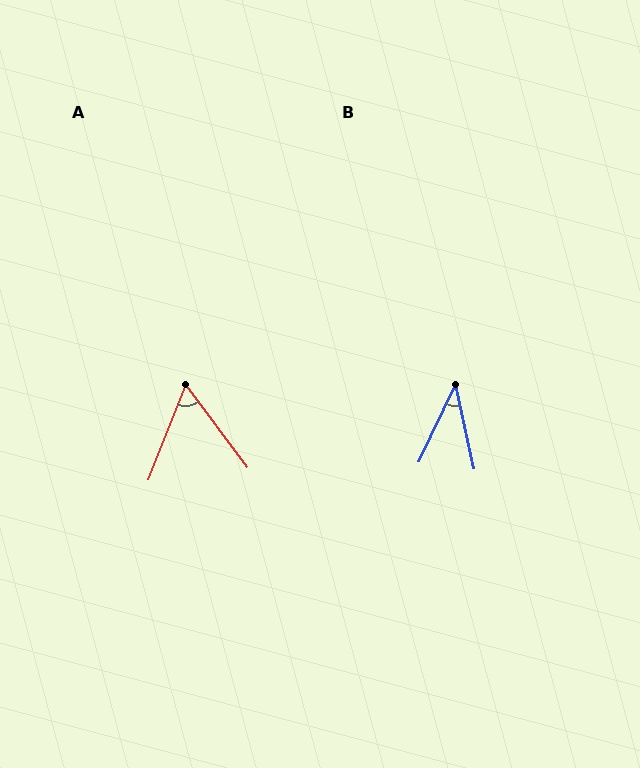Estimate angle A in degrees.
Approximately 58 degrees.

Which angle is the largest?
A, at approximately 58 degrees.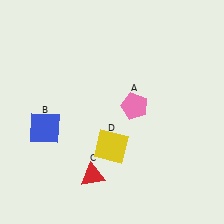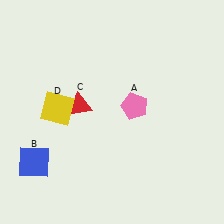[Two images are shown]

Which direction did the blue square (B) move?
The blue square (B) moved down.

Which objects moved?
The objects that moved are: the blue square (B), the red triangle (C), the yellow square (D).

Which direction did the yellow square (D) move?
The yellow square (D) moved left.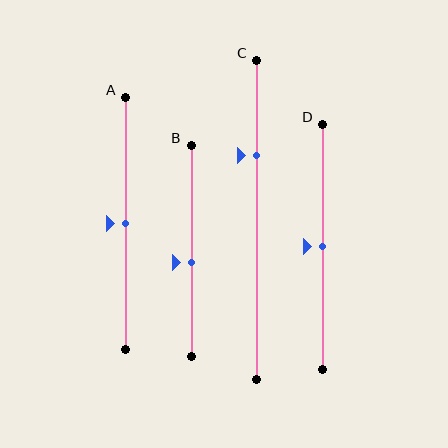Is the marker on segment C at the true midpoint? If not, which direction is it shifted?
No, the marker on segment C is shifted upward by about 20% of the segment length.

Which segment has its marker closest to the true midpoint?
Segment A has its marker closest to the true midpoint.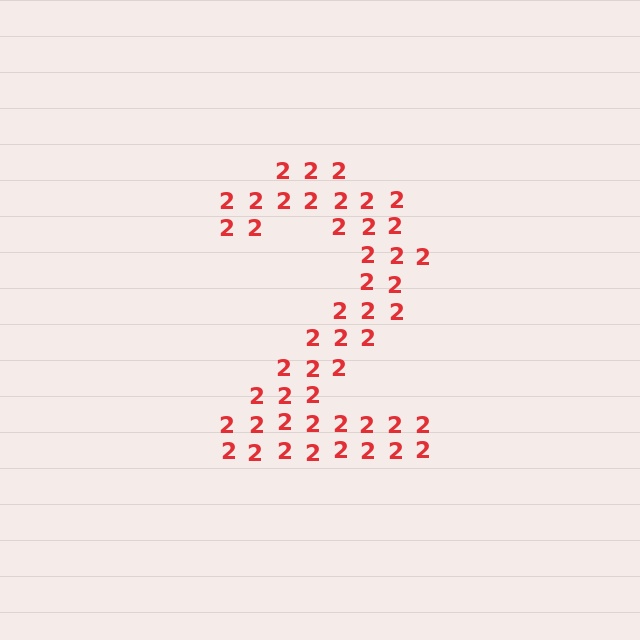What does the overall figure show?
The overall figure shows the digit 2.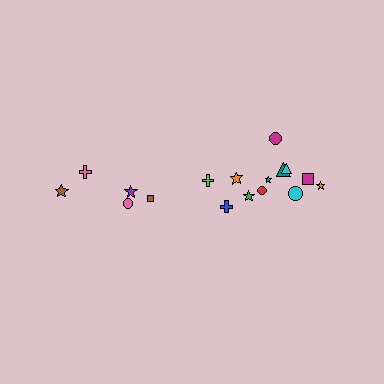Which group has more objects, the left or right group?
The right group.